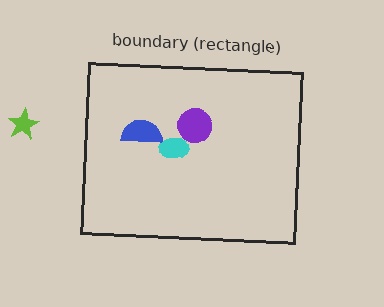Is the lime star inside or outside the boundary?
Outside.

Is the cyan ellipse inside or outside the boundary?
Inside.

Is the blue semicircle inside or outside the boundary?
Inside.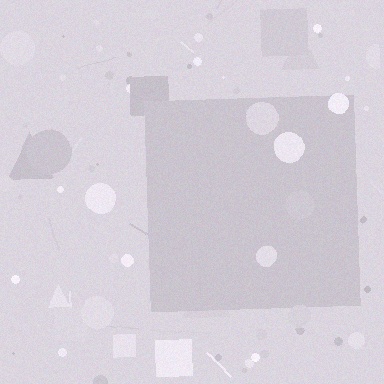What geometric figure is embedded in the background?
A square is embedded in the background.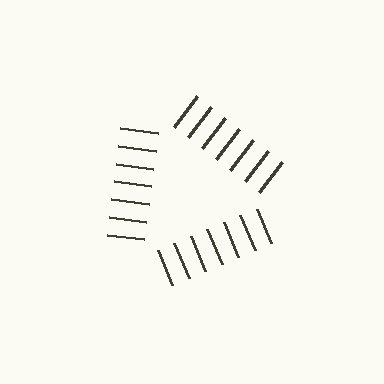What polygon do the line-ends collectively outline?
An illusory triangle — the line segments terminate on its edges but no continuous stroke is drawn.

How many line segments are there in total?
21 — 7 along each of the 3 edges.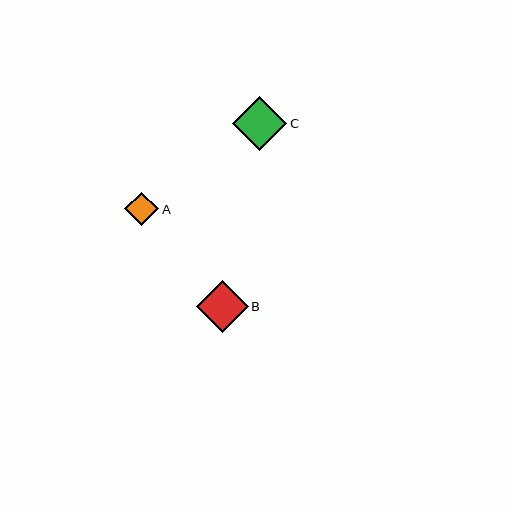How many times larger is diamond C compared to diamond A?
Diamond C is approximately 1.6 times the size of diamond A.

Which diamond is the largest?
Diamond C is the largest with a size of approximately 54 pixels.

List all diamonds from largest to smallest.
From largest to smallest: C, B, A.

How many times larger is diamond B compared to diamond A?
Diamond B is approximately 1.5 times the size of diamond A.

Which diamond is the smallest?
Diamond A is the smallest with a size of approximately 34 pixels.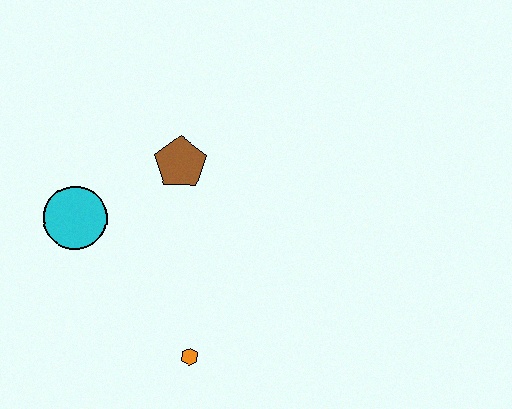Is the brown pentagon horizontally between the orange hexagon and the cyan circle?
Yes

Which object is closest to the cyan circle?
The brown pentagon is closest to the cyan circle.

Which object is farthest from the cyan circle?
The orange hexagon is farthest from the cyan circle.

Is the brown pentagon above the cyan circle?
Yes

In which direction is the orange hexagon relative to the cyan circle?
The orange hexagon is below the cyan circle.